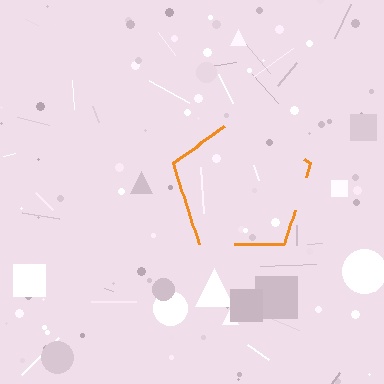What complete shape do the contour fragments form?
The contour fragments form a pentagon.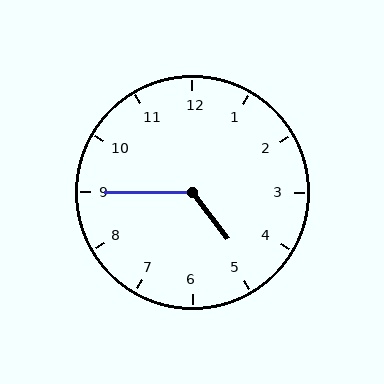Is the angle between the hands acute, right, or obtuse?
It is obtuse.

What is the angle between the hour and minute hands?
Approximately 128 degrees.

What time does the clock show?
4:45.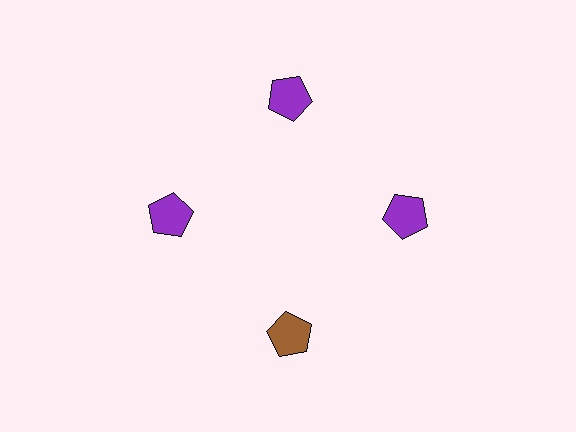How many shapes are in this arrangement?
There are 4 shapes arranged in a ring pattern.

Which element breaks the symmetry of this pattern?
The brown pentagon at roughly the 6 o'clock position breaks the symmetry. All other shapes are purple pentagons.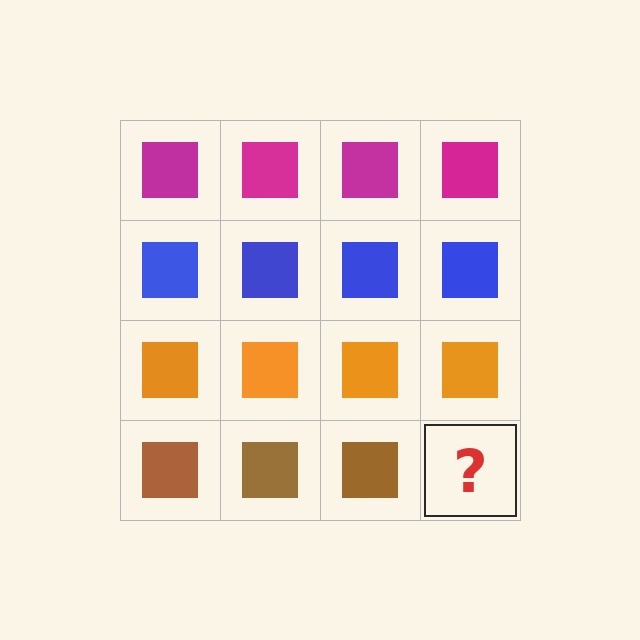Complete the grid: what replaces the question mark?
The question mark should be replaced with a brown square.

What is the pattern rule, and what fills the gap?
The rule is that each row has a consistent color. The gap should be filled with a brown square.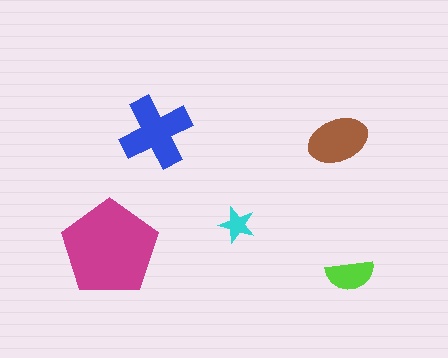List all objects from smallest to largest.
The cyan star, the lime semicircle, the brown ellipse, the blue cross, the magenta pentagon.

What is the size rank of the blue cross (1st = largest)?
2nd.